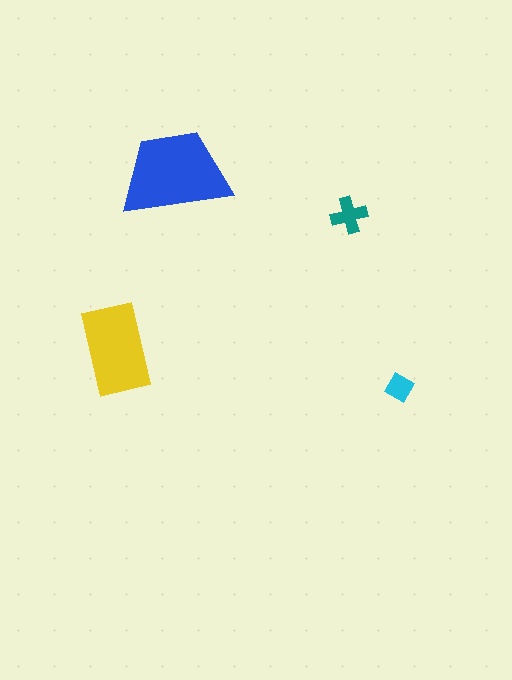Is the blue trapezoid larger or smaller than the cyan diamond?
Larger.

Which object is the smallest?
The cyan diamond.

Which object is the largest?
The blue trapezoid.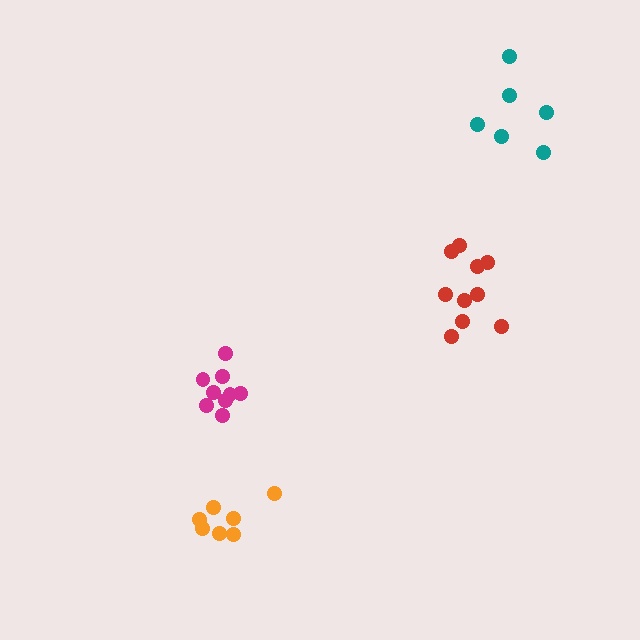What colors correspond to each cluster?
The clusters are colored: orange, red, teal, magenta.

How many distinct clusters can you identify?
There are 4 distinct clusters.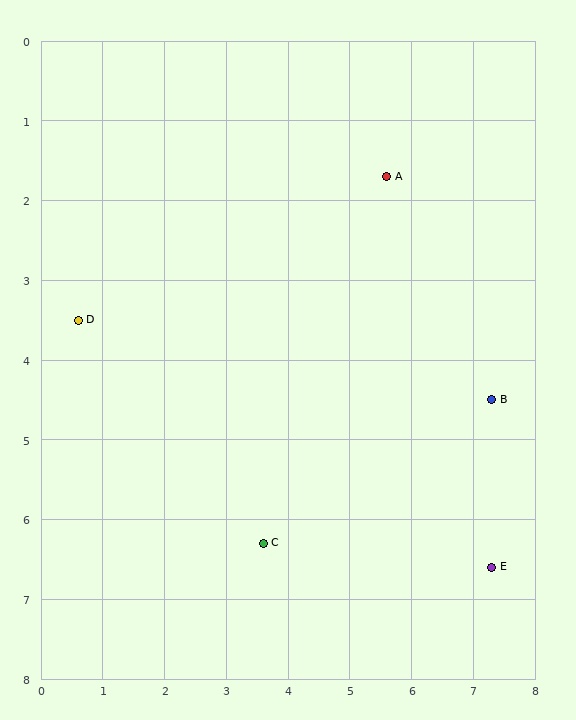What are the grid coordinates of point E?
Point E is at approximately (7.3, 6.6).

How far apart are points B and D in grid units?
Points B and D are about 6.8 grid units apart.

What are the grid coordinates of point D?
Point D is at approximately (0.6, 3.5).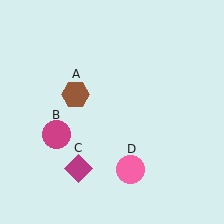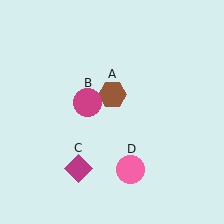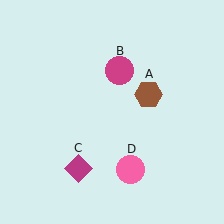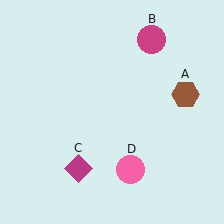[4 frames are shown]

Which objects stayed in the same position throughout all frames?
Magenta diamond (object C) and pink circle (object D) remained stationary.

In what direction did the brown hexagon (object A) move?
The brown hexagon (object A) moved right.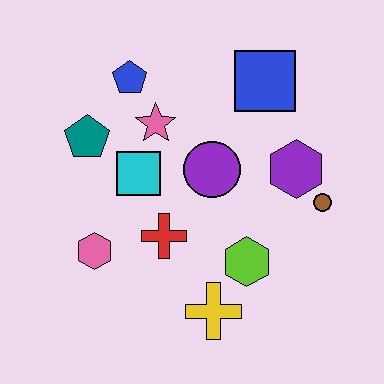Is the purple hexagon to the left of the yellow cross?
No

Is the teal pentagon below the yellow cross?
No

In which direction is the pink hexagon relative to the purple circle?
The pink hexagon is to the left of the purple circle.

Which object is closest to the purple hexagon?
The brown circle is closest to the purple hexagon.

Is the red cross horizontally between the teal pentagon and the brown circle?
Yes